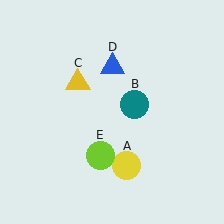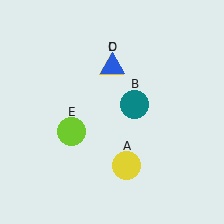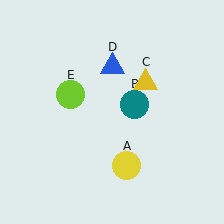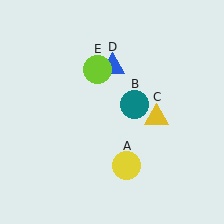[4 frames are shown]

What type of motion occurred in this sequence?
The yellow triangle (object C), lime circle (object E) rotated clockwise around the center of the scene.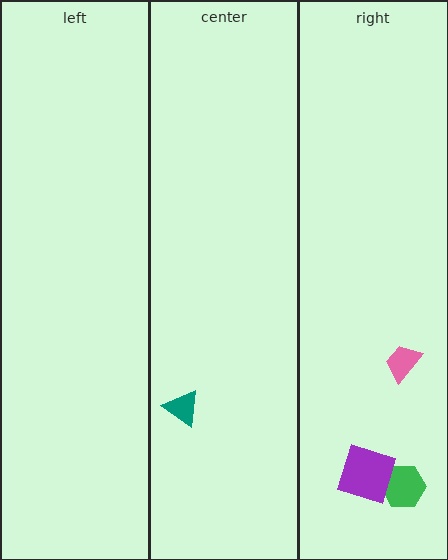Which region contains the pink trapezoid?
The right region.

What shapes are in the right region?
The green hexagon, the pink trapezoid, the purple square.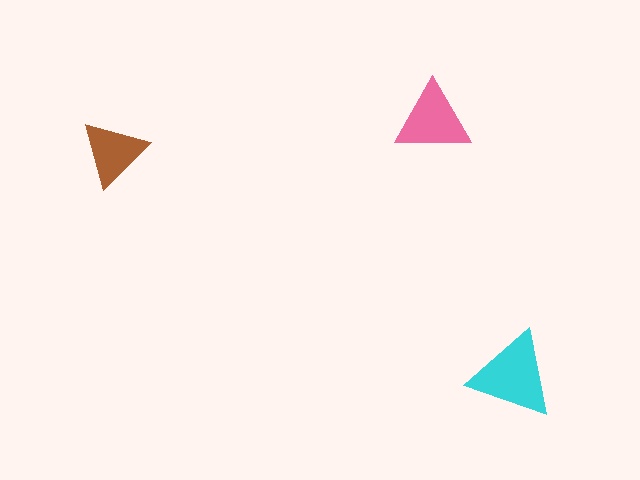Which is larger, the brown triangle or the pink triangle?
The pink one.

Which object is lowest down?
The cyan triangle is bottommost.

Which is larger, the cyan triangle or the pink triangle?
The cyan one.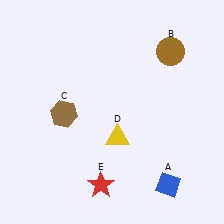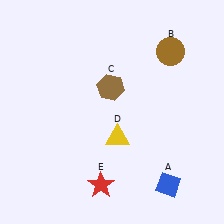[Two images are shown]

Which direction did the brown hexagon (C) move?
The brown hexagon (C) moved right.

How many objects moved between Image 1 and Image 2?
1 object moved between the two images.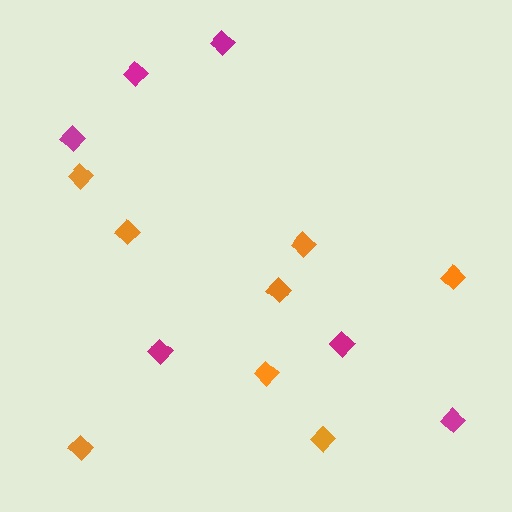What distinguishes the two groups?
There are 2 groups: one group of orange diamonds (8) and one group of magenta diamonds (6).